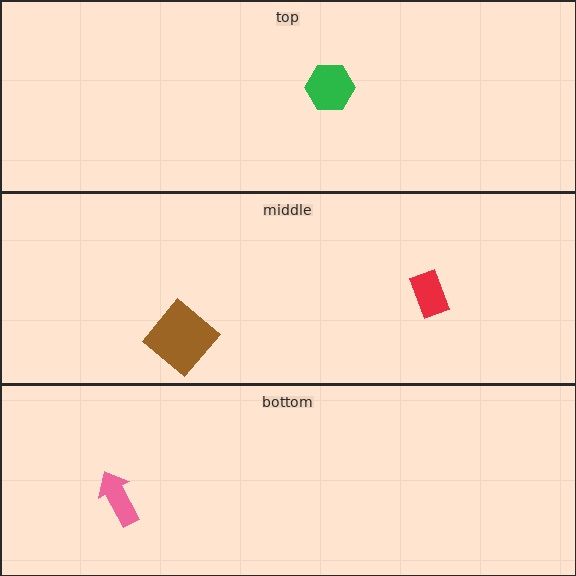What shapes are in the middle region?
The brown diamond, the red rectangle.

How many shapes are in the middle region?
2.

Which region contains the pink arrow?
The bottom region.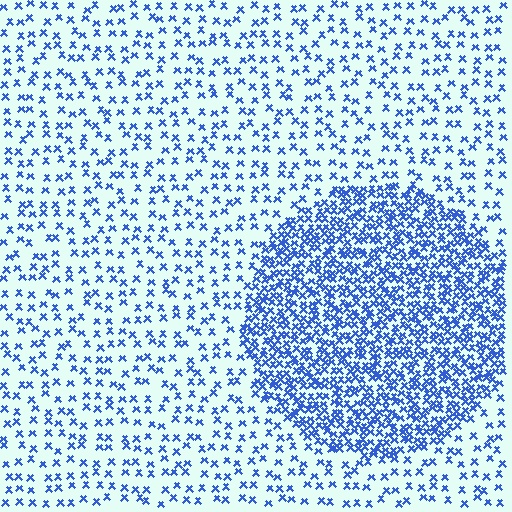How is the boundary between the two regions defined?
The boundary is defined by a change in element density (approximately 2.9x ratio). All elements are the same color, size, and shape.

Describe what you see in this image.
The image contains small blue elements arranged at two different densities. A circle-shaped region is visible where the elements are more densely packed than the surrounding area.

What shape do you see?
I see a circle.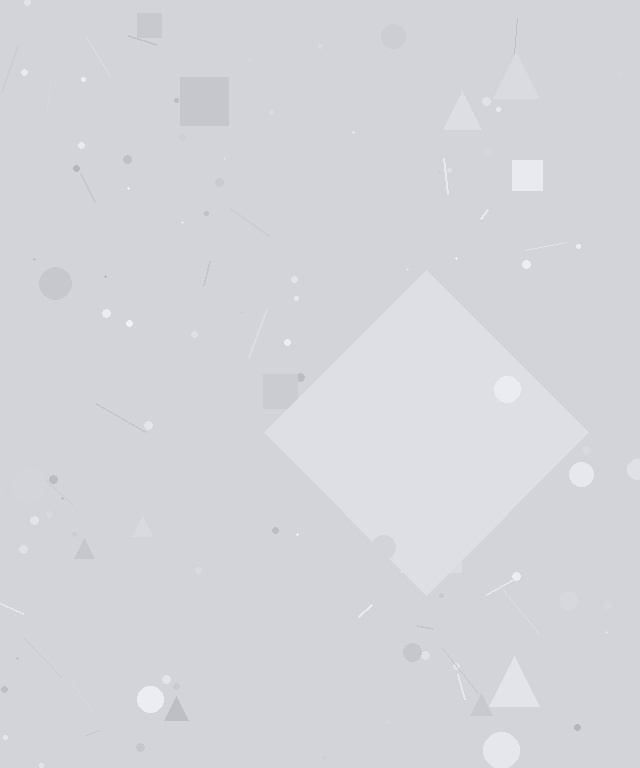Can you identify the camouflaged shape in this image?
The camouflaged shape is a diamond.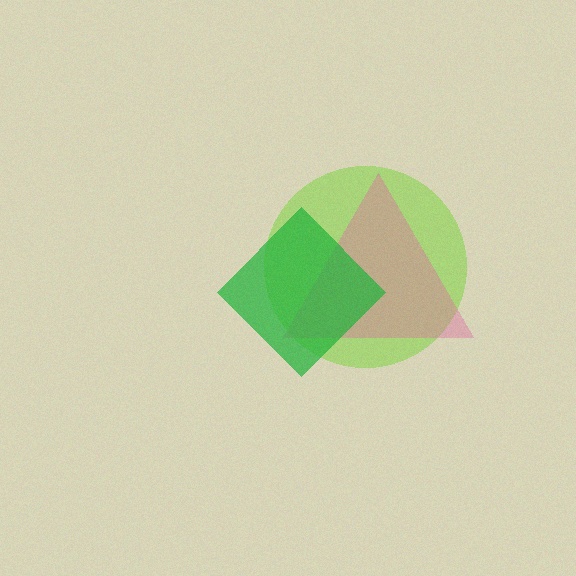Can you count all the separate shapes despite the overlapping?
Yes, there are 3 separate shapes.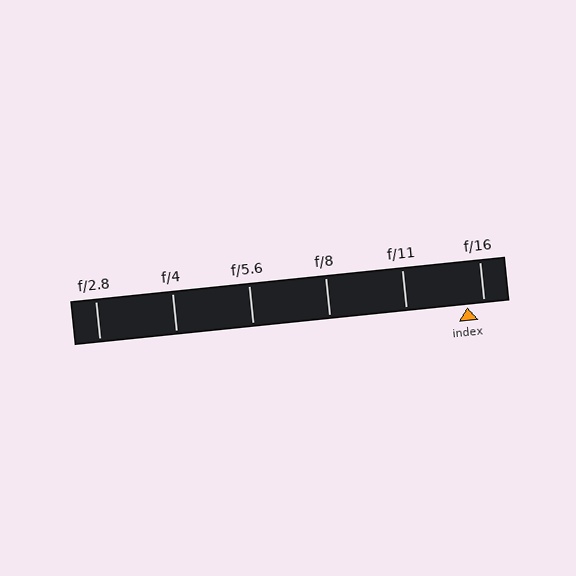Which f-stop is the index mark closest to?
The index mark is closest to f/16.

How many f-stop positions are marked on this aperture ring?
There are 6 f-stop positions marked.